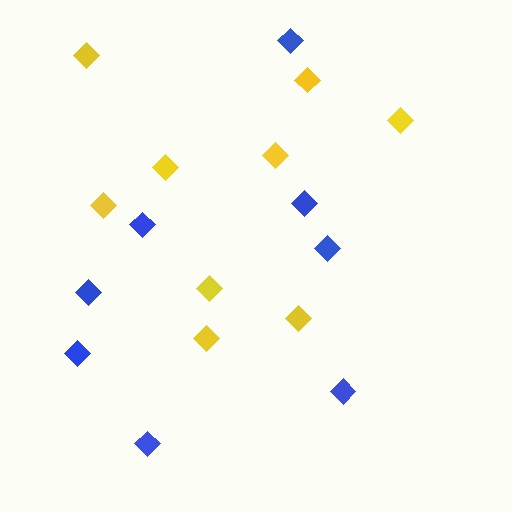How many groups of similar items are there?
There are 2 groups: one group of blue diamonds (8) and one group of yellow diamonds (9).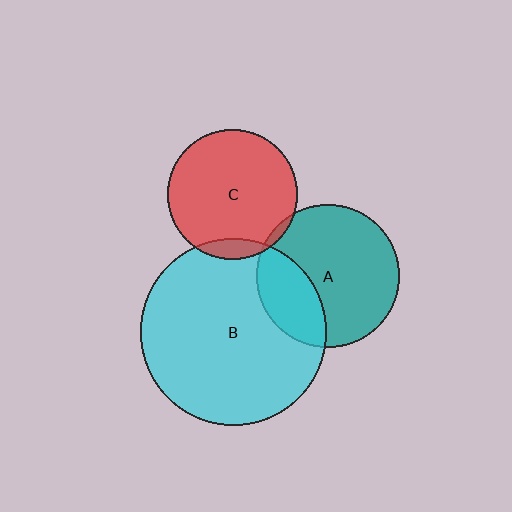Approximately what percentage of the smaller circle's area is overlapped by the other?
Approximately 30%.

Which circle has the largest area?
Circle B (cyan).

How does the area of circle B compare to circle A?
Approximately 1.7 times.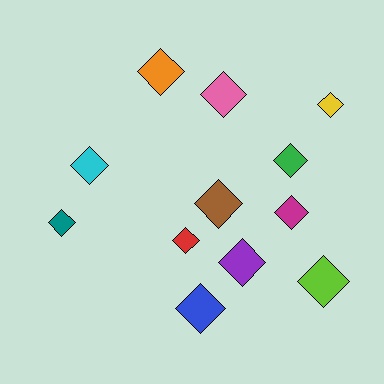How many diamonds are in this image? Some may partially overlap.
There are 12 diamonds.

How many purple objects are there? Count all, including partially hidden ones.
There is 1 purple object.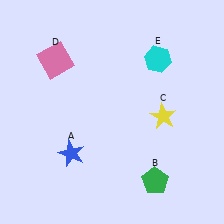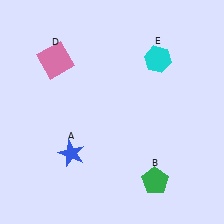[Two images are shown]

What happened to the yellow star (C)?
The yellow star (C) was removed in Image 2. It was in the bottom-right area of Image 1.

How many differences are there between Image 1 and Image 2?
There is 1 difference between the two images.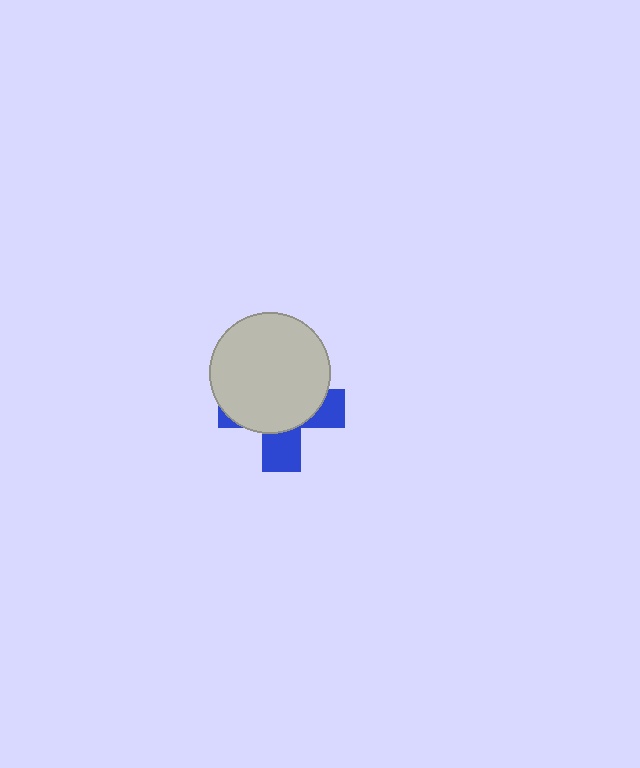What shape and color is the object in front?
The object in front is a light gray circle.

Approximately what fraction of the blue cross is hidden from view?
Roughly 65% of the blue cross is hidden behind the light gray circle.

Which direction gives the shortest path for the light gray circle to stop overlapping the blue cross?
Moving up gives the shortest separation.